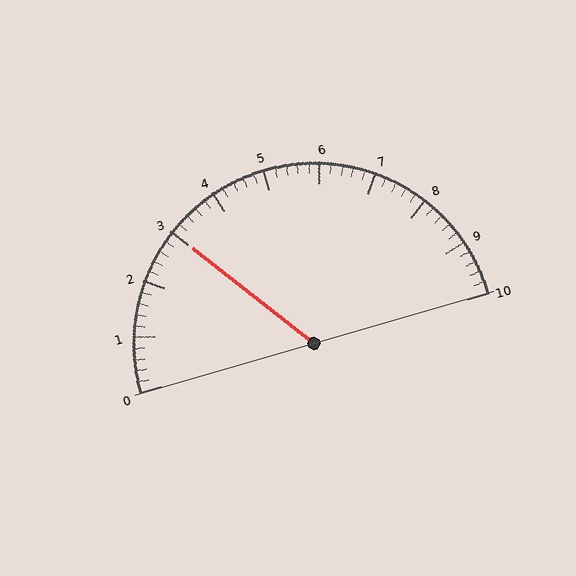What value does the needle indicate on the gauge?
The needle indicates approximately 3.0.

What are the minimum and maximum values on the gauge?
The gauge ranges from 0 to 10.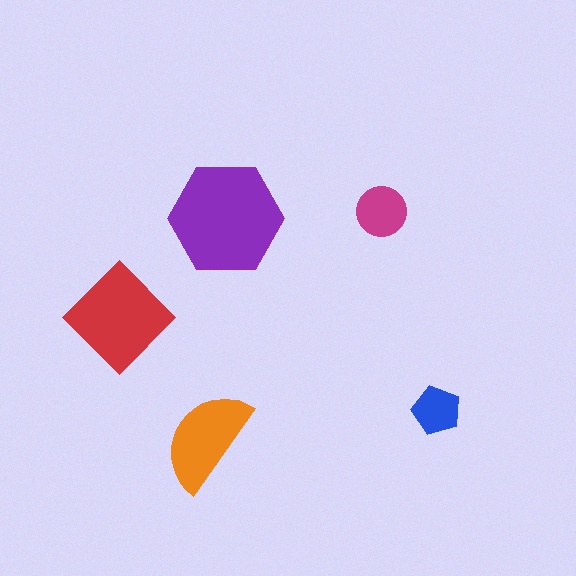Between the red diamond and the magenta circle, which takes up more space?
The red diamond.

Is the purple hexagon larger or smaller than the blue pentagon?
Larger.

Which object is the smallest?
The blue pentagon.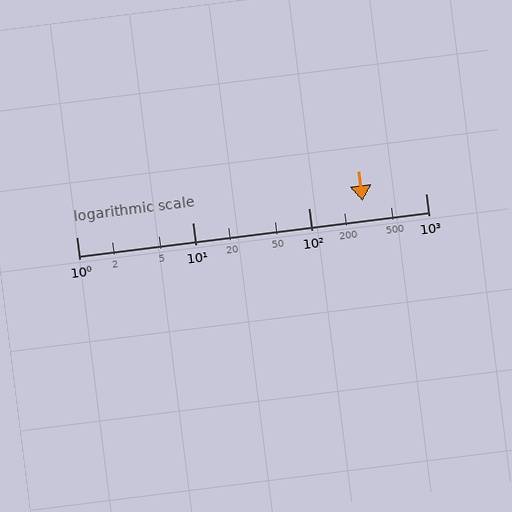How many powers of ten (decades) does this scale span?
The scale spans 3 decades, from 1 to 1000.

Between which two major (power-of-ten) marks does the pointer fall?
The pointer is between 100 and 1000.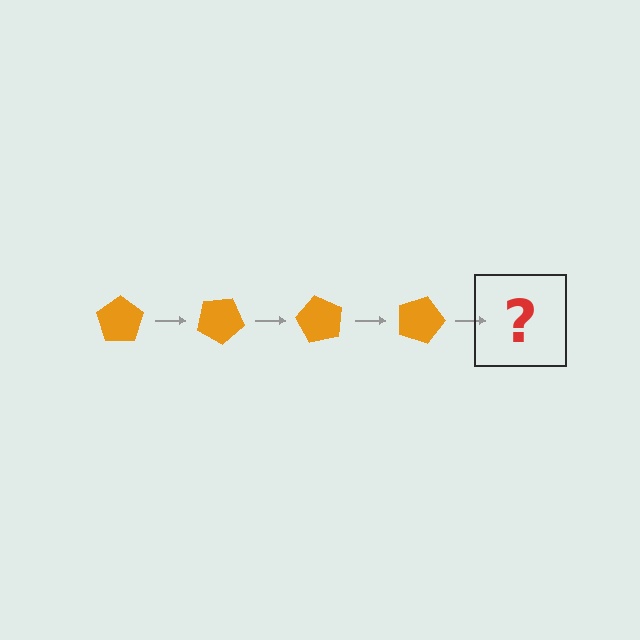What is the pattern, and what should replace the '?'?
The pattern is that the pentagon rotates 30 degrees each step. The '?' should be an orange pentagon rotated 120 degrees.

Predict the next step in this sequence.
The next step is an orange pentagon rotated 120 degrees.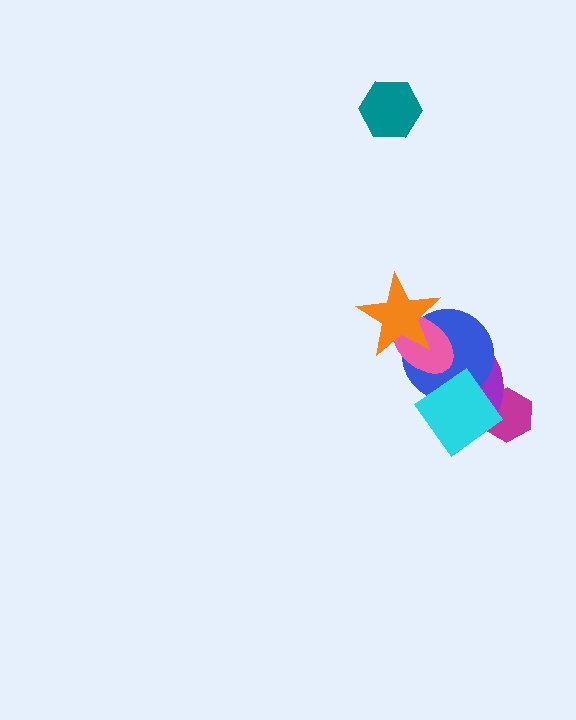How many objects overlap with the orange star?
2 objects overlap with the orange star.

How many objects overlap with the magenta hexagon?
2 objects overlap with the magenta hexagon.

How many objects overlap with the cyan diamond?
3 objects overlap with the cyan diamond.